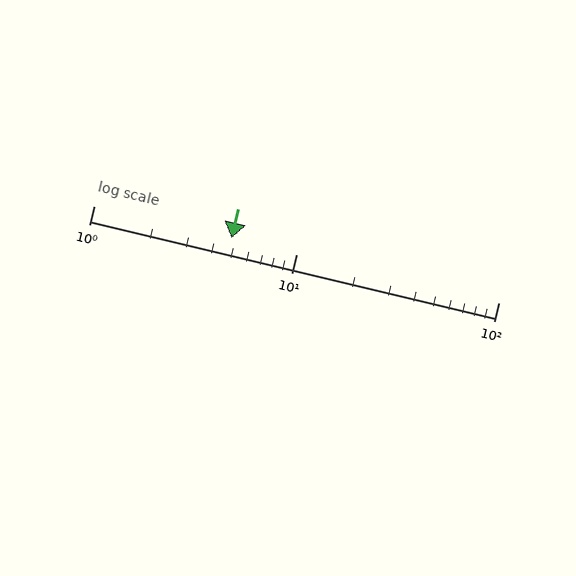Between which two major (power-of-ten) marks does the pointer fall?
The pointer is between 1 and 10.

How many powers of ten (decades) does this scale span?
The scale spans 2 decades, from 1 to 100.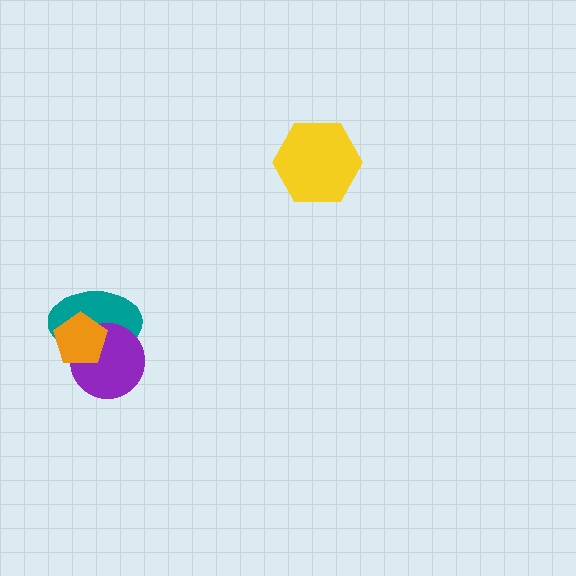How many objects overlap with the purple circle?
2 objects overlap with the purple circle.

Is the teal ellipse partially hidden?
Yes, it is partially covered by another shape.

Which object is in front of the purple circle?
The orange pentagon is in front of the purple circle.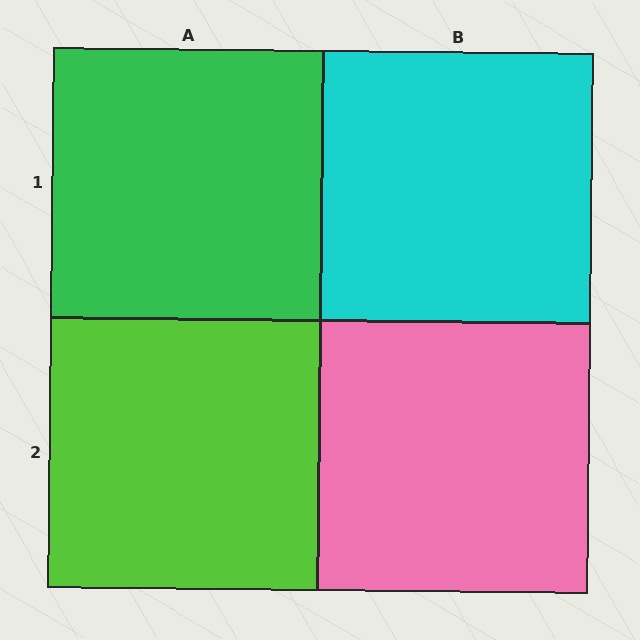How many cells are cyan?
1 cell is cyan.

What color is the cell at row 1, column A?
Green.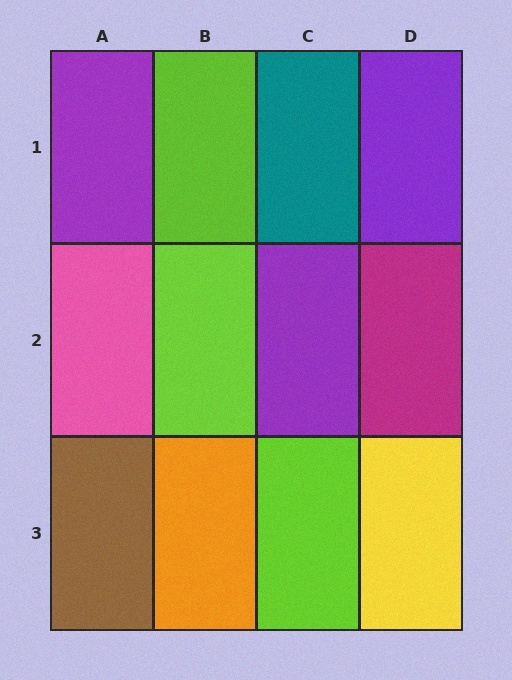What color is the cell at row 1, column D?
Purple.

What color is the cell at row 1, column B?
Lime.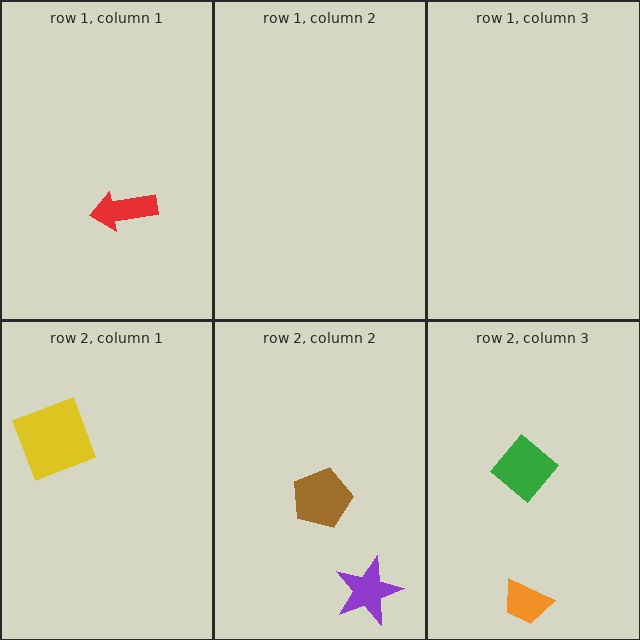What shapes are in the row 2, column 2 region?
The brown pentagon, the purple star.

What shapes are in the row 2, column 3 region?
The orange trapezoid, the green diamond.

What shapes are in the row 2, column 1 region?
The yellow square.